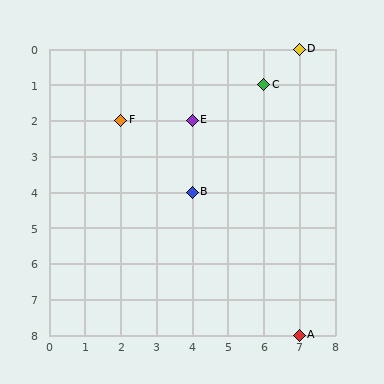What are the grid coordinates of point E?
Point E is at grid coordinates (4, 2).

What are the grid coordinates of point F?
Point F is at grid coordinates (2, 2).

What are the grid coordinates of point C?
Point C is at grid coordinates (6, 1).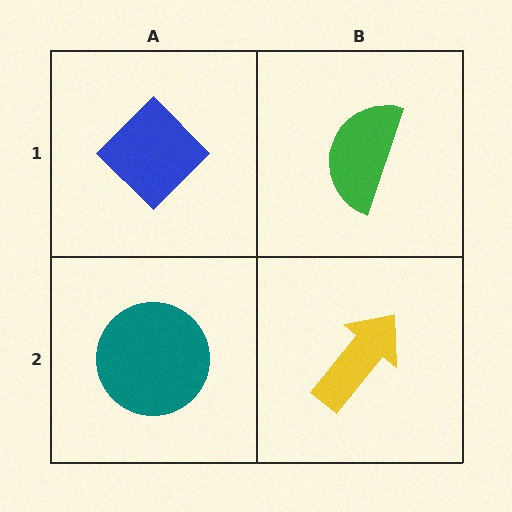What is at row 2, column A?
A teal circle.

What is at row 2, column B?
A yellow arrow.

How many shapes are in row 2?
2 shapes.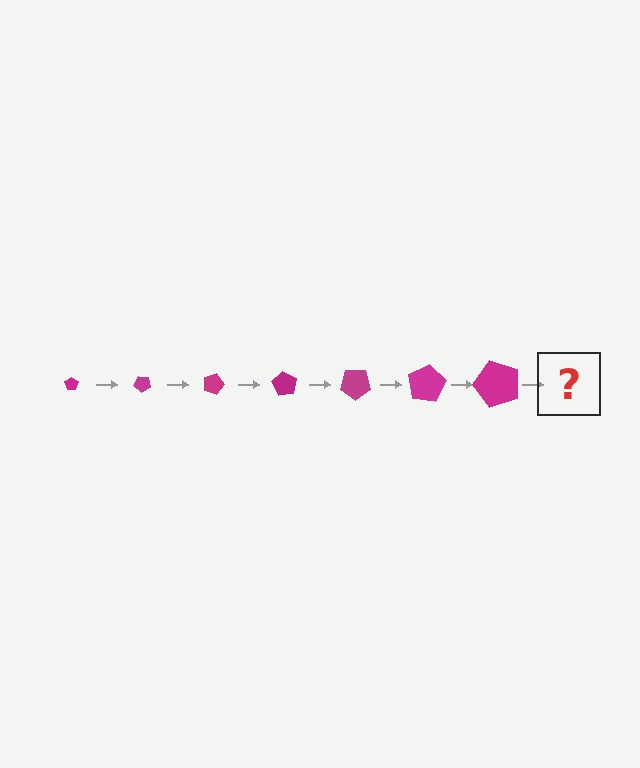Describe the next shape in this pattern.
It should be a pentagon, larger than the previous one and rotated 315 degrees from the start.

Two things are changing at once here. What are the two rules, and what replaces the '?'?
The two rules are that the pentagon grows larger each step and it rotates 45 degrees each step. The '?' should be a pentagon, larger than the previous one and rotated 315 degrees from the start.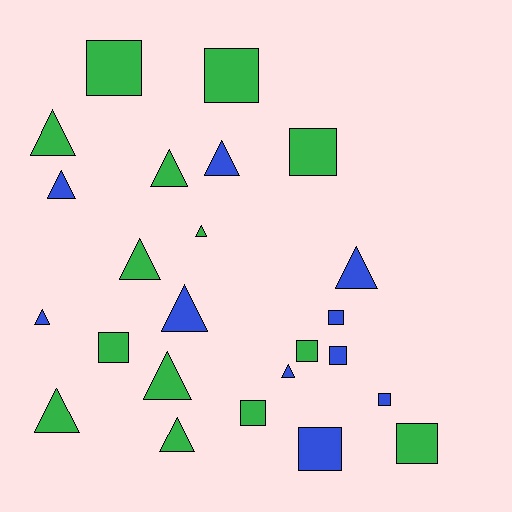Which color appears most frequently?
Green, with 14 objects.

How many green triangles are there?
There are 7 green triangles.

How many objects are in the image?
There are 24 objects.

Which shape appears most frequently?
Triangle, with 13 objects.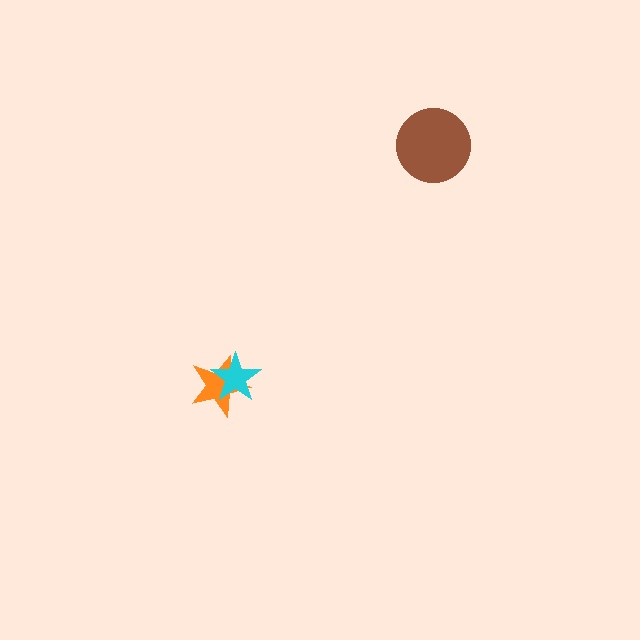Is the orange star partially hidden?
Yes, it is partially covered by another shape.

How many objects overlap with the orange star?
1 object overlaps with the orange star.